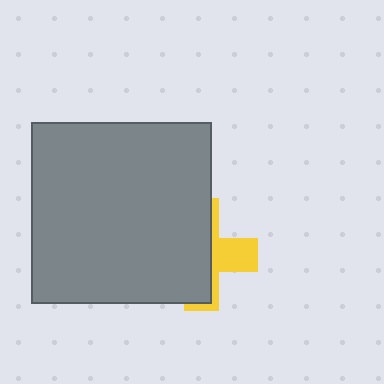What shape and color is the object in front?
The object in front is a gray square.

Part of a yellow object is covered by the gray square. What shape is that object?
It is a cross.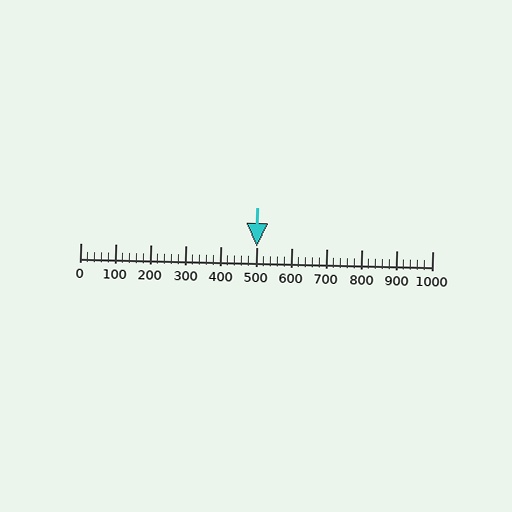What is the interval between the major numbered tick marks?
The major tick marks are spaced 100 units apart.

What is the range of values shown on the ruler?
The ruler shows values from 0 to 1000.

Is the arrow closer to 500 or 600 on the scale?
The arrow is closer to 500.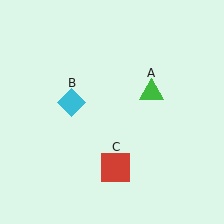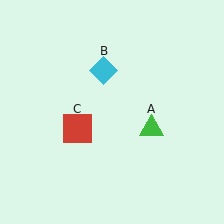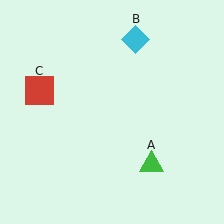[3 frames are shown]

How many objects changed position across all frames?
3 objects changed position: green triangle (object A), cyan diamond (object B), red square (object C).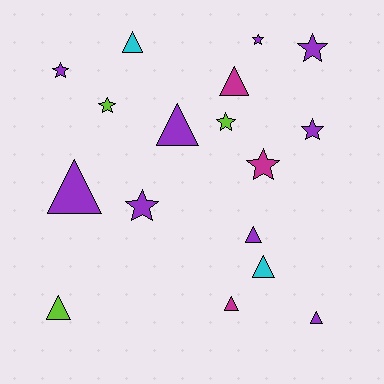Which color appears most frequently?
Purple, with 9 objects.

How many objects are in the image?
There are 17 objects.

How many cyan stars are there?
There are no cyan stars.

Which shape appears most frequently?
Triangle, with 9 objects.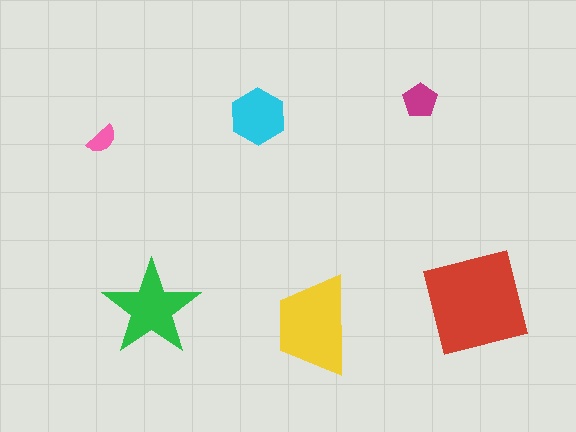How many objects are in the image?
There are 6 objects in the image.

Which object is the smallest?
The pink semicircle.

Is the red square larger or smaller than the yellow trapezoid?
Larger.